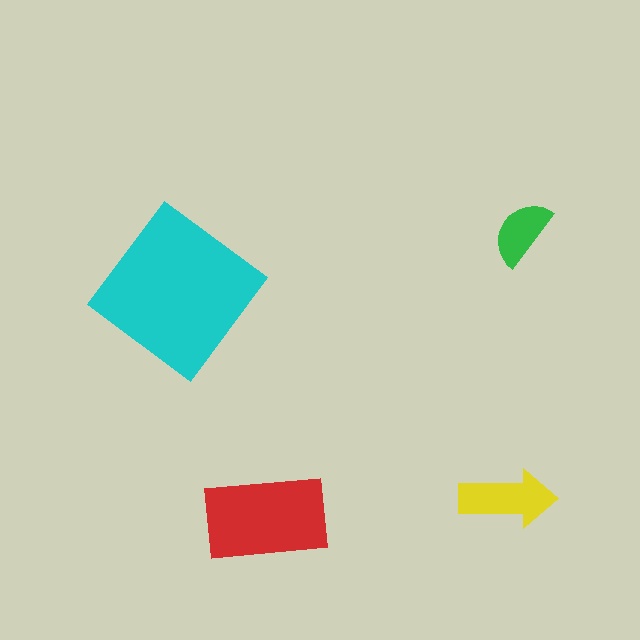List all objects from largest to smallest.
The cyan diamond, the red rectangle, the yellow arrow, the green semicircle.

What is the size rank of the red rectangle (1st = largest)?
2nd.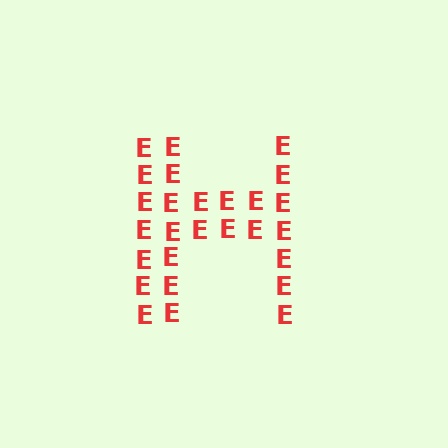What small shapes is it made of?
It is made of small letter E's.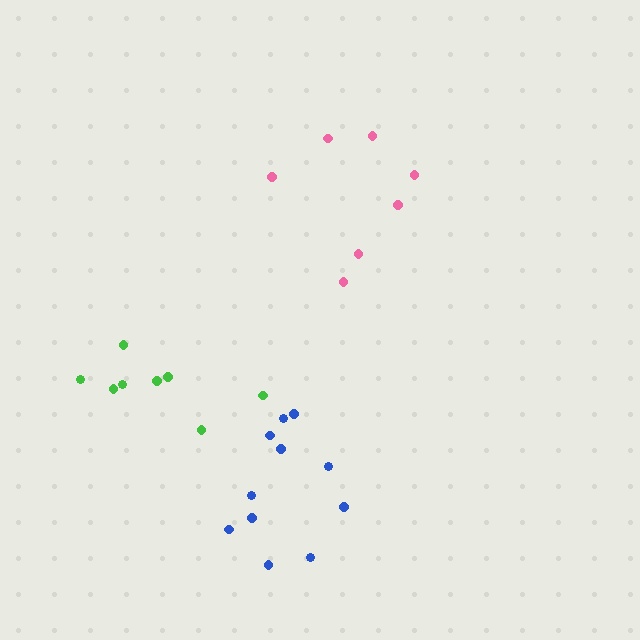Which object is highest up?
The pink cluster is topmost.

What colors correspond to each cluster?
The clusters are colored: blue, pink, green.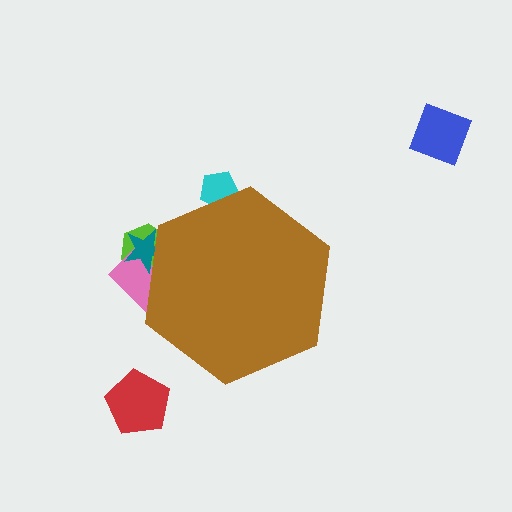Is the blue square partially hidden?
No, the blue square is fully visible.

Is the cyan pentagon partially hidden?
Yes, the cyan pentagon is partially hidden behind the brown hexagon.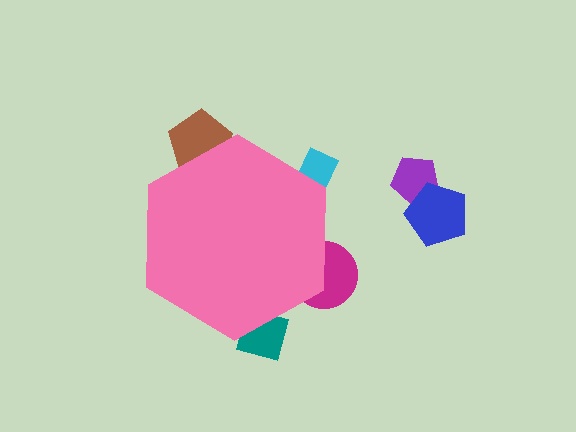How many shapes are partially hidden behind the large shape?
4 shapes are partially hidden.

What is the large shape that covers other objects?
A pink hexagon.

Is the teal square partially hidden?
Yes, the teal square is partially hidden behind the pink hexagon.